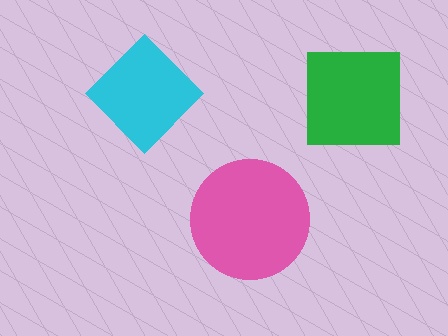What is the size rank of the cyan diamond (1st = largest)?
3rd.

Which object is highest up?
The cyan diamond is topmost.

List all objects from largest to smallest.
The pink circle, the green square, the cyan diamond.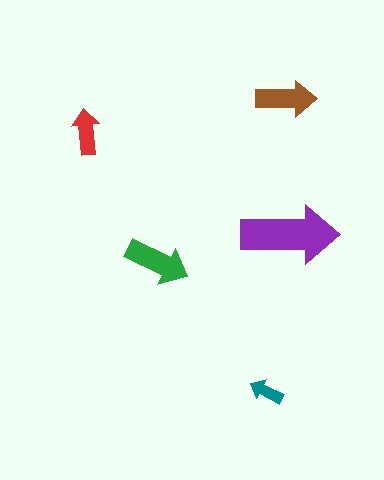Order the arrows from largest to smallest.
the purple one, the green one, the brown one, the red one, the teal one.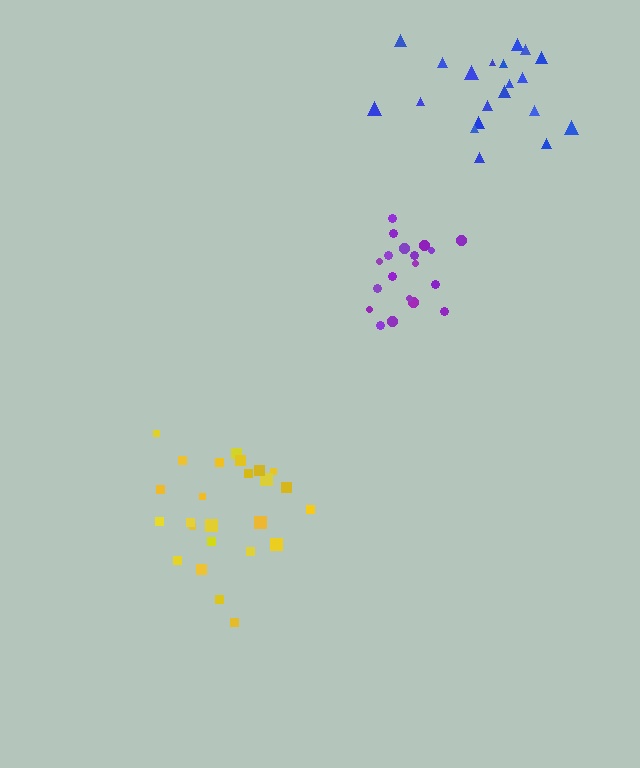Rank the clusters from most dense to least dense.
purple, blue, yellow.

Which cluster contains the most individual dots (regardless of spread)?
Yellow (25).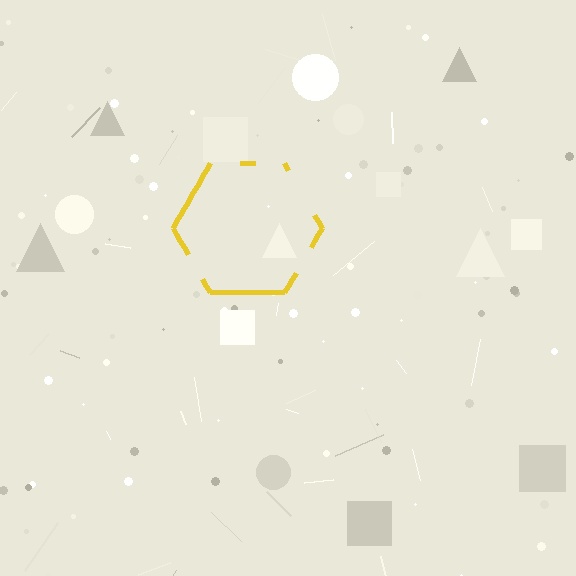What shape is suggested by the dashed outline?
The dashed outline suggests a hexagon.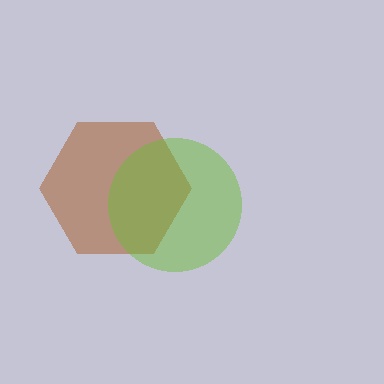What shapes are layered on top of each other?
The layered shapes are: a brown hexagon, a lime circle.